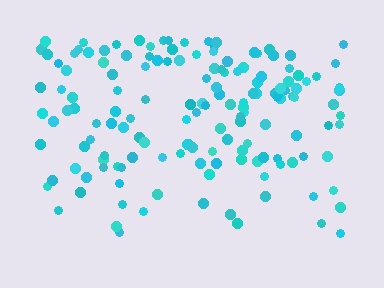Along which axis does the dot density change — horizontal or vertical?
Vertical.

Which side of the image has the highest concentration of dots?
The top.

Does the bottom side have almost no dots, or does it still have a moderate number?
Still a moderate number, just noticeably fewer than the top.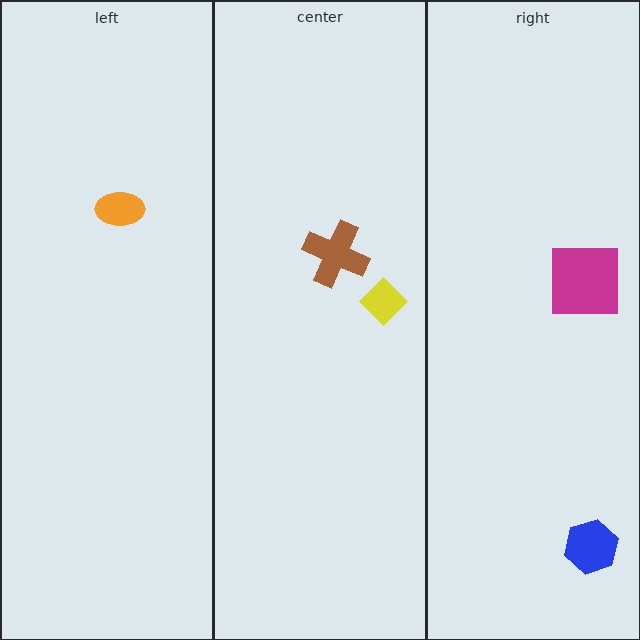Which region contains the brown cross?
The center region.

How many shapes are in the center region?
2.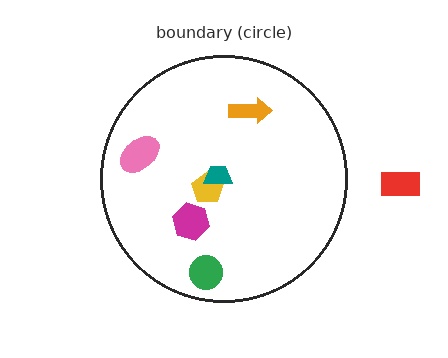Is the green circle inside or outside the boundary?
Inside.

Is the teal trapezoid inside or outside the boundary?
Inside.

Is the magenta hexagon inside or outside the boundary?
Inside.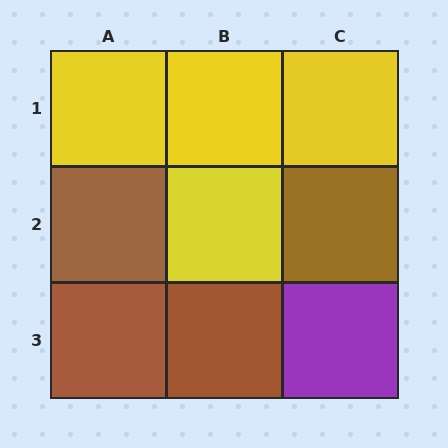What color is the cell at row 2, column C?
Brown.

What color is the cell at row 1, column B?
Yellow.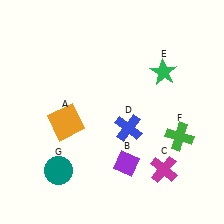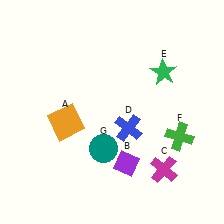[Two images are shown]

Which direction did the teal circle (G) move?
The teal circle (G) moved right.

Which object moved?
The teal circle (G) moved right.